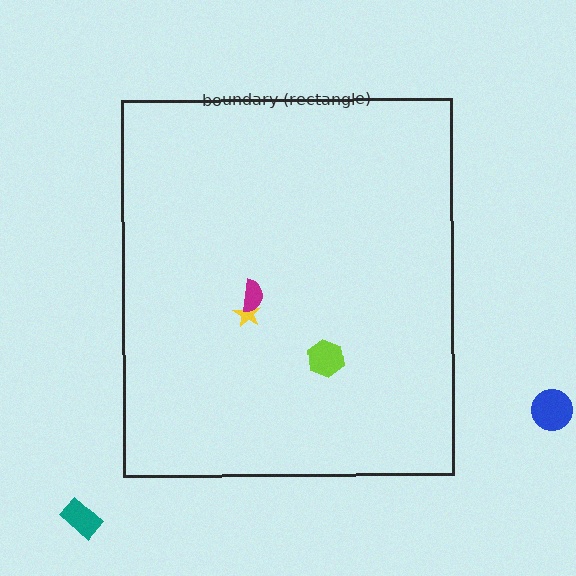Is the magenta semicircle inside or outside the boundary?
Inside.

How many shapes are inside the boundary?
3 inside, 2 outside.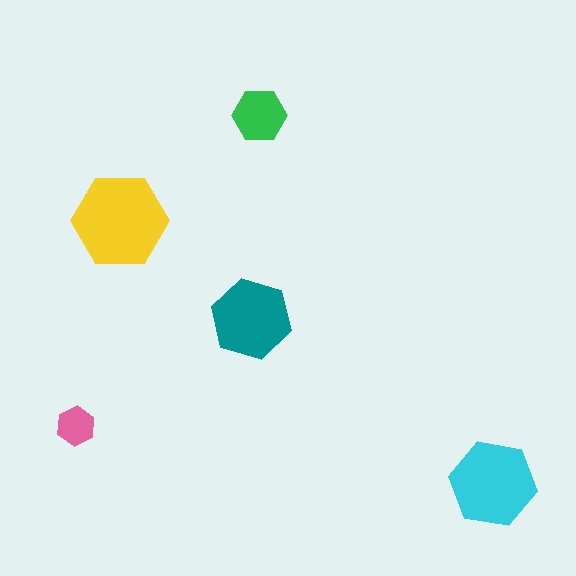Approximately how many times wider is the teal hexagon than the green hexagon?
About 1.5 times wider.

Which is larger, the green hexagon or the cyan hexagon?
The cyan one.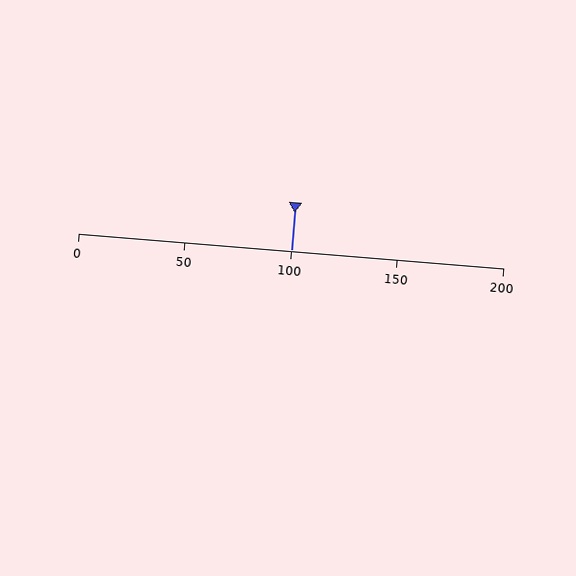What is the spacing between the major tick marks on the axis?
The major ticks are spaced 50 apart.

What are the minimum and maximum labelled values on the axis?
The axis runs from 0 to 200.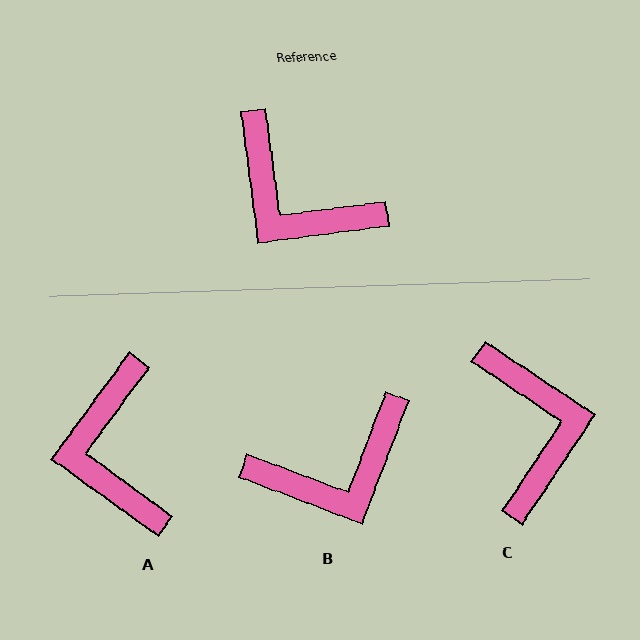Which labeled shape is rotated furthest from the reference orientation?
C, about 139 degrees away.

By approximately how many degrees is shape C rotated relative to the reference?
Approximately 139 degrees counter-clockwise.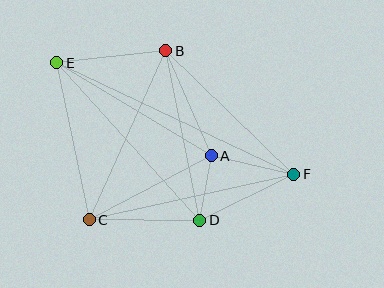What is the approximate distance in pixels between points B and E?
The distance between B and E is approximately 110 pixels.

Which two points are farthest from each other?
Points E and F are farthest from each other.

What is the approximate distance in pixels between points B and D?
The distance between B and D is approximately 173 pixels.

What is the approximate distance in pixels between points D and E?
The distance between D and E is approximately 213 pixels.